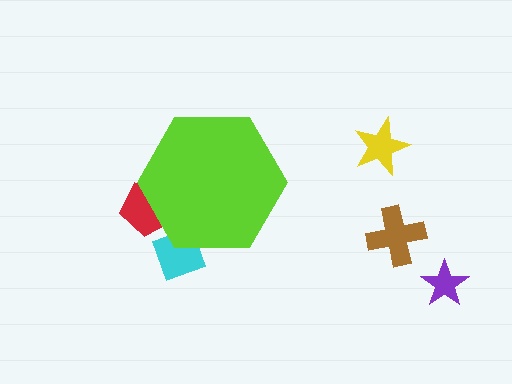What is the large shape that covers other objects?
A lime hexagon.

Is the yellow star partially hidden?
No, the yellow star is fully visible.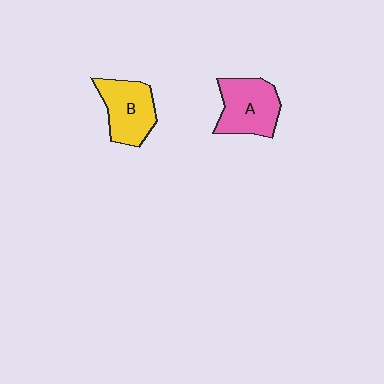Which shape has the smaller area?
Shape B (yellow).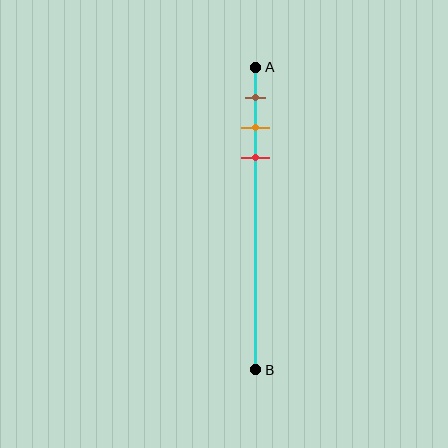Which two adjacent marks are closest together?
The orange and red marks are the closest adjacent pair.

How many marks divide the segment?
There are 3 marks dividing the segment.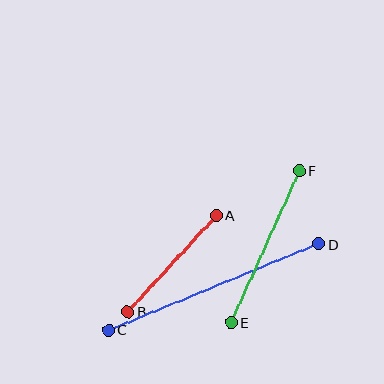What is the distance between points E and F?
The distance is approximately 166 pixels.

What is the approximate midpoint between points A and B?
The midpoint is at approximately (172, 263) pixels.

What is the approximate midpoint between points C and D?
The midpoint is at approximately (214, 287) pixels.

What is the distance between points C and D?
The distance is approximately 227 pixels.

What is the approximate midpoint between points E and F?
The midpoint is at approximately (265, 247) pixels.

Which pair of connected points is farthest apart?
Points C and D are farthest apart.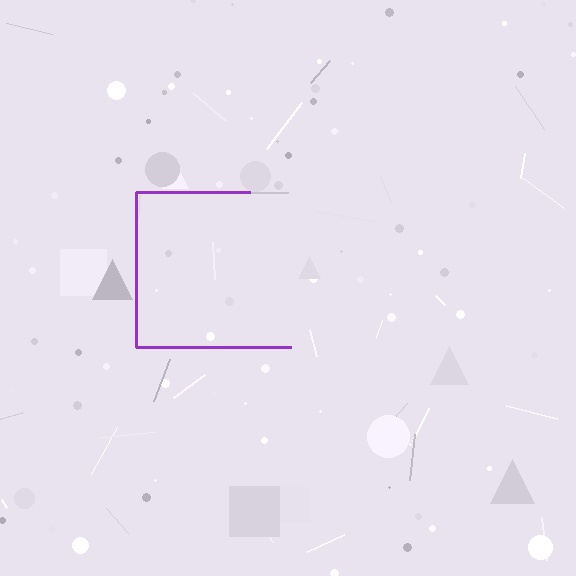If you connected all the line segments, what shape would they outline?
They would outline a square.